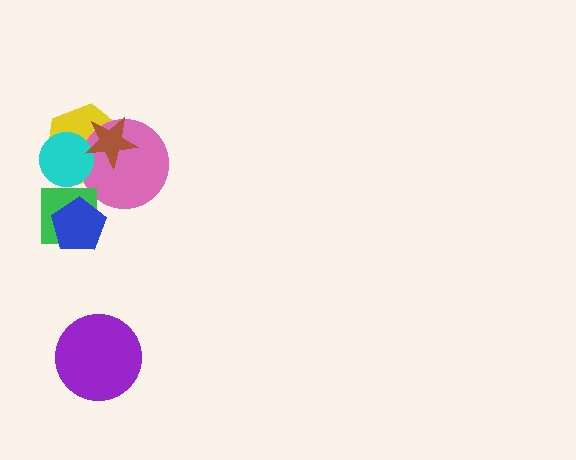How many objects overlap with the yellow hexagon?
3 objects overlap with the yellow hexagon.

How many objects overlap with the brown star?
3 objects overlap with the brown star.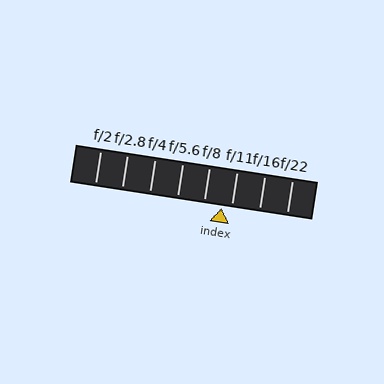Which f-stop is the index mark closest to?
The index mark is closest to f/11.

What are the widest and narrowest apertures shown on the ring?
The widest aperture shown is f/2 and the narrowest is f/22.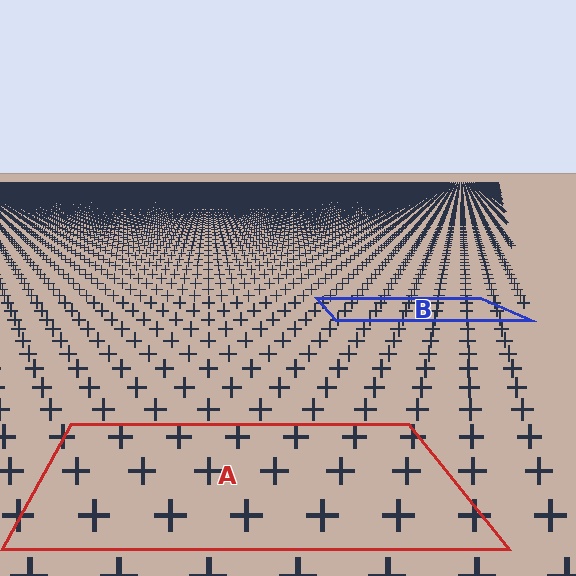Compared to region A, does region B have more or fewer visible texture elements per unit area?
Region B has more texture elements per unit area — they are packed more densely because it is farther away.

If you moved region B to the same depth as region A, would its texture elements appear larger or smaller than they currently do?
They would appear larger. At a closer depth, the same texture elements are projected at a bigger on-screen size.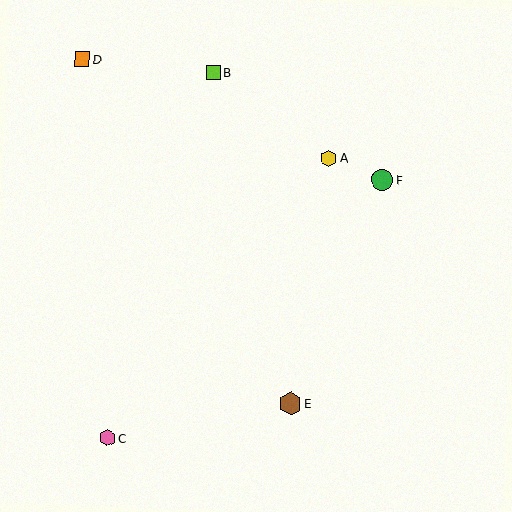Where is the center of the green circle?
The center of the green circle is at (382, 180).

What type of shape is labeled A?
Shape A is a yellow hexagon.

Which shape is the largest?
The brown hexagon (labeled E) is the largest.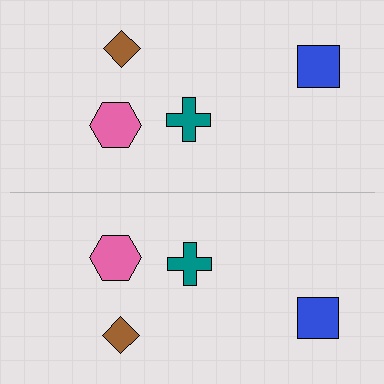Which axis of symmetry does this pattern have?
The pattern has a horizontal axis of symmetry running through the center of the image.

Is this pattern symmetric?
Yes, this pattern has bilateral (reflection) symmetry.